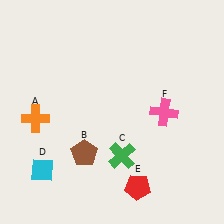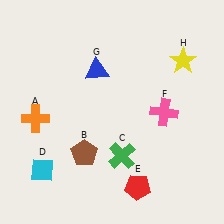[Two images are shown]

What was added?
A blue triangle (G), a yellow star (H) were added in Image 2.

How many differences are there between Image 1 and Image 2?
There are 2 differences between the two images.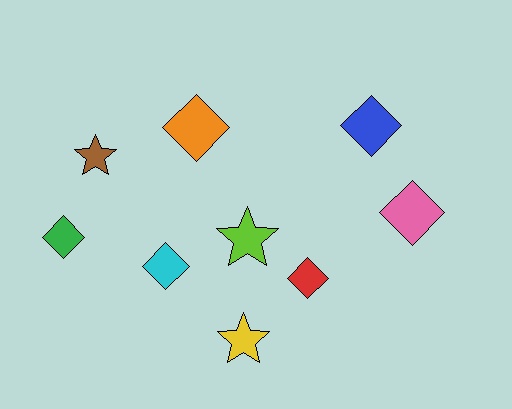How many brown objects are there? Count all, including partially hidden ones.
There is 1 brown object.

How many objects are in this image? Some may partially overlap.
There are 9 objects.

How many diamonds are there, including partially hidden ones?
There are 6 diamonds.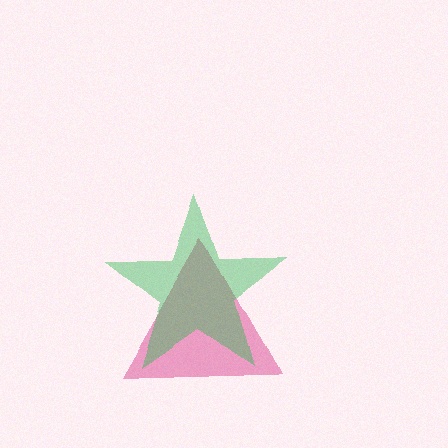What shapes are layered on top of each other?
The layered shapes are: a magenta triangle, a green star.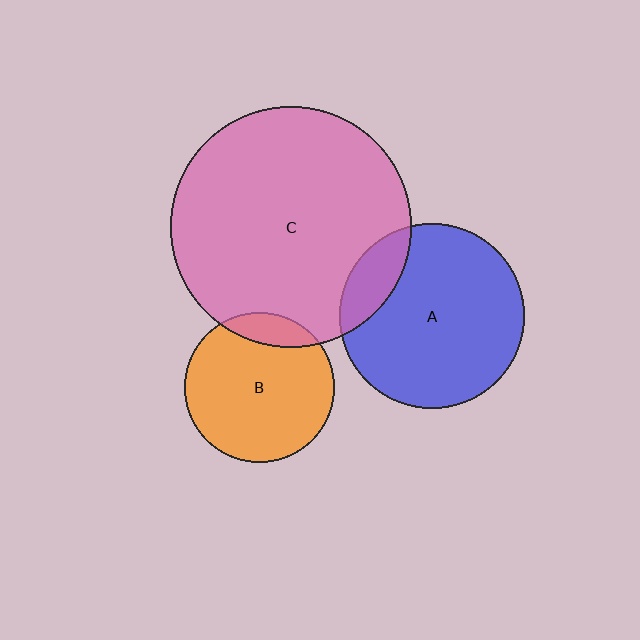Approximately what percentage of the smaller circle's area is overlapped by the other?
Approximately 15%.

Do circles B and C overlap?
Yes.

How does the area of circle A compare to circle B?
Approximately 1.5 times.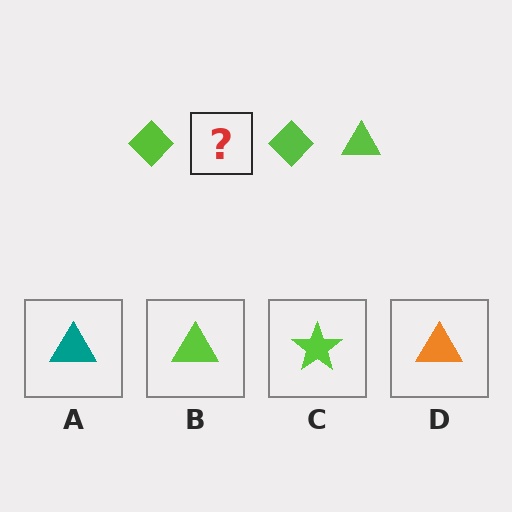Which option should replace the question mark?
Option B.